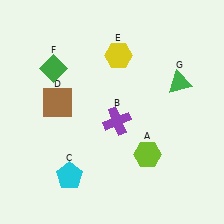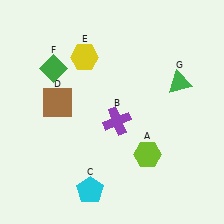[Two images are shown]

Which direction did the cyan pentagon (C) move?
The cyan pentagon (C) moved right.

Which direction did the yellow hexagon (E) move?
The yellow hexagon (E) moved left.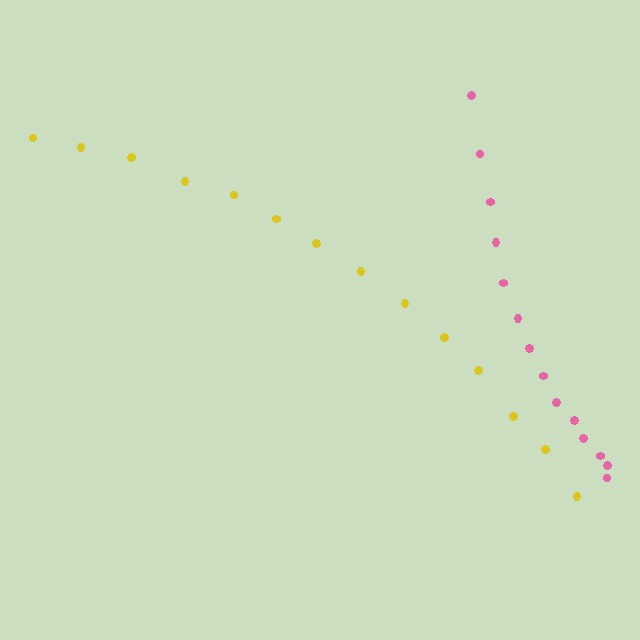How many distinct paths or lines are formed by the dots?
There are 2 distinct paths.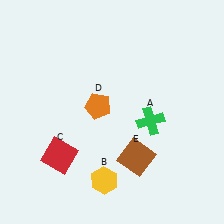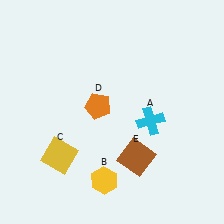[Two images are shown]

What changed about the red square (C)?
In Image 1, C is red. In Image 2, it changed to yellow.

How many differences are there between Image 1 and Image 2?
There are 2 differences between the two images.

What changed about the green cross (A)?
In Image 1, A is green. In Image 2, it changed to cyan.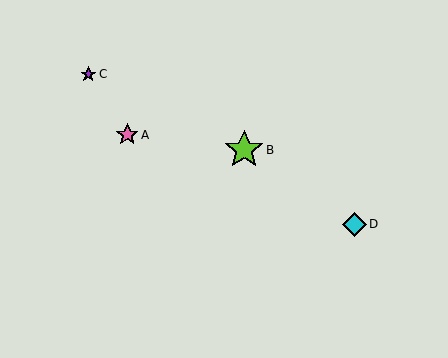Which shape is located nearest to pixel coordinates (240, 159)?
The lime star (labeled B) at (244, 150) is nearest to that location.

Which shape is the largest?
The lime star (labeled B) is the largest.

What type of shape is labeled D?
Shape D is a cyan diamond.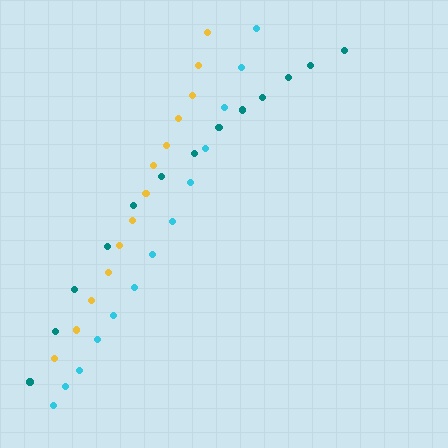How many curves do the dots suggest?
There are 3 distinct paths.